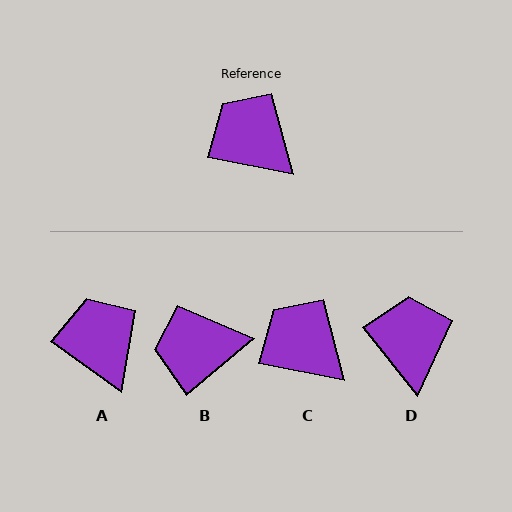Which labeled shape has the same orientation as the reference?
C.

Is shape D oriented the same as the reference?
No, it is off by about 40 degrees.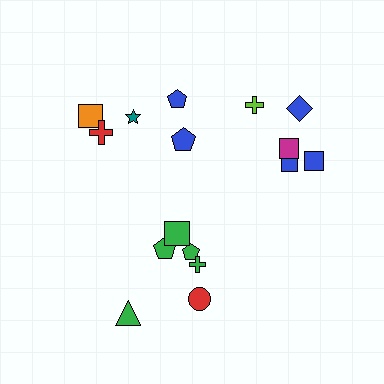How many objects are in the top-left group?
There are 3 objects.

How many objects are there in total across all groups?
There are 16 objects.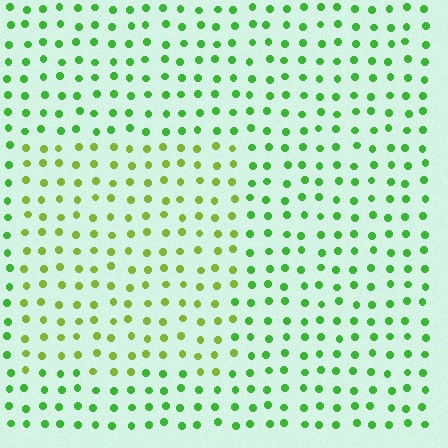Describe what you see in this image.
The image is filled with small green elements in a uniform arrangement. A rectangle-shaped region is visible where the elements are tinted to a slightly different hue, forming a subtle color boundary.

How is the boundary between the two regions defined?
The boundary is defined purely by a slight shift in hue (about 32 degrees). Spacing, size, and orientation are identical on both sides.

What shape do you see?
I see a rectangle.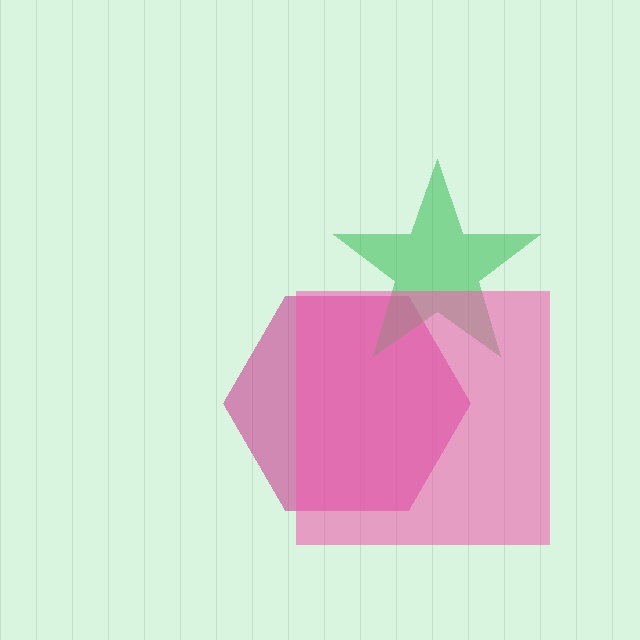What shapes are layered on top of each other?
The layered shapes are: a magenta hexagon, a green star, a pink square.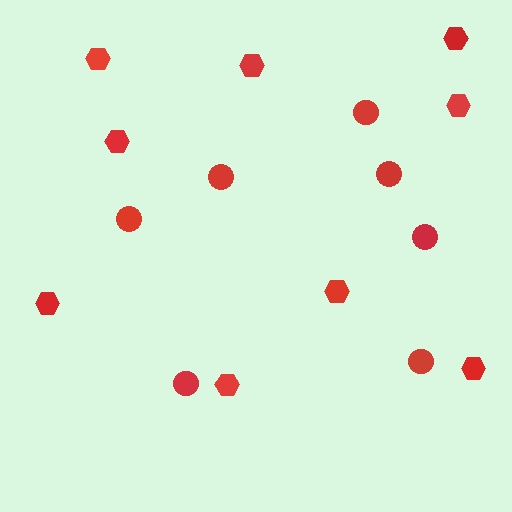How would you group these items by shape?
There are 2 groups: one group of circles (7) and one group of hexagons (9).